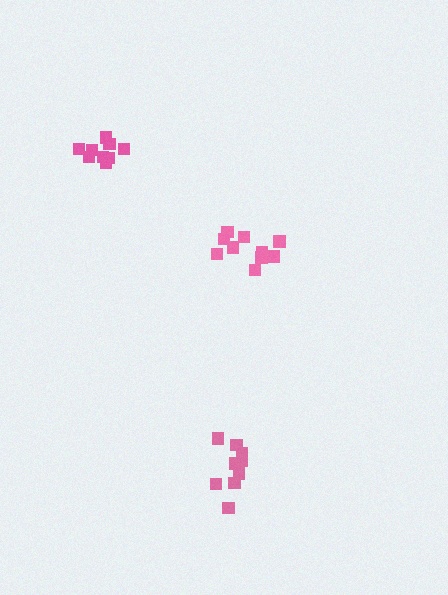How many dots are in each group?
Group 1: 11 dots, Group 2: 9 dots, Group 3: 10 dots (30 total).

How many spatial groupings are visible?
There are 3 spatial groupings.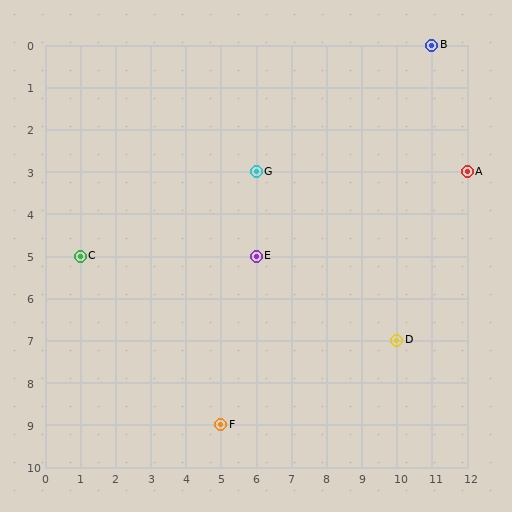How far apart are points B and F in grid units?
Points B and F are 6 columns and 9 rows apart (about 10.8 grid units diagonally).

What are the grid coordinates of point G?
Point G is at grid coordinates (6, 3).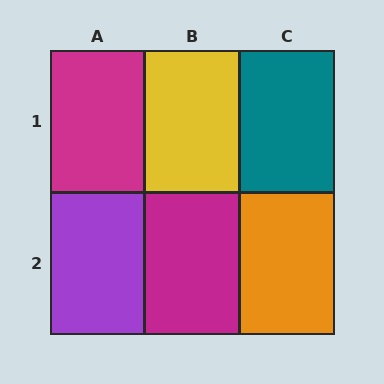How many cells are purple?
1 cell is purple.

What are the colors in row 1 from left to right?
Magenta, yellow, teal.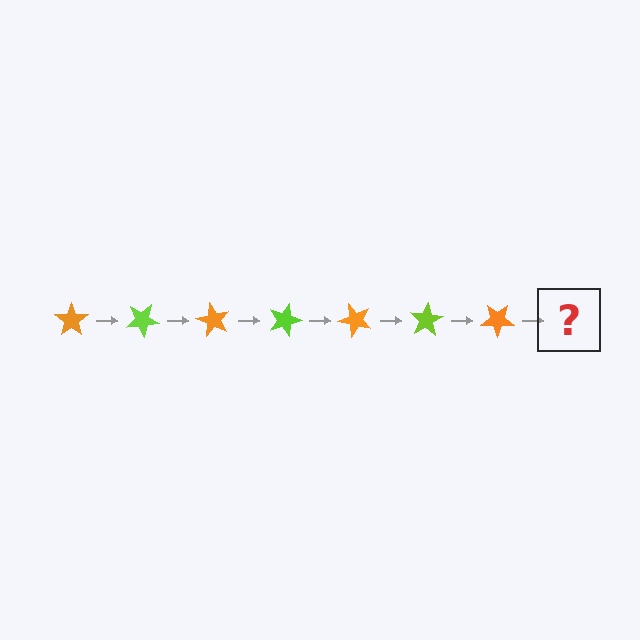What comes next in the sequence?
The next element should be a lime star, rotated 210 degrees from the start.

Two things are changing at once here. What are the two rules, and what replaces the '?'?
The two rules are that it rotates 30 degrees each step and the color cycles through orange and lime. The '?' should be a lime star, rotated 210 degrees from the start.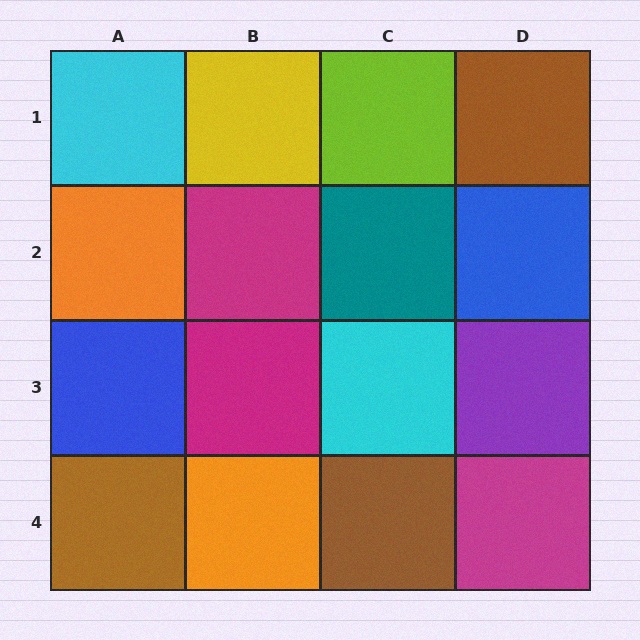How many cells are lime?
1 cell is lime.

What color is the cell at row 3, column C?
Cyan.